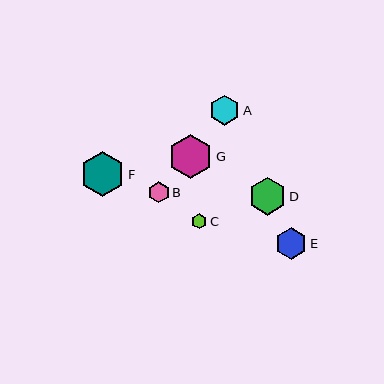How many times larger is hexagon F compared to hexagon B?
Hexagon F is approximately 2.1 times the size of hexagon B.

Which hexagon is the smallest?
Hexagon C is the smallest with a size of approximately 15 pixels.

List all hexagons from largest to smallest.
From largest to smallest: F, G, D, E, A, B, C.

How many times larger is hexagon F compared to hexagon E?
Hexagon F is approximately 1.4 times the size of hexagon E.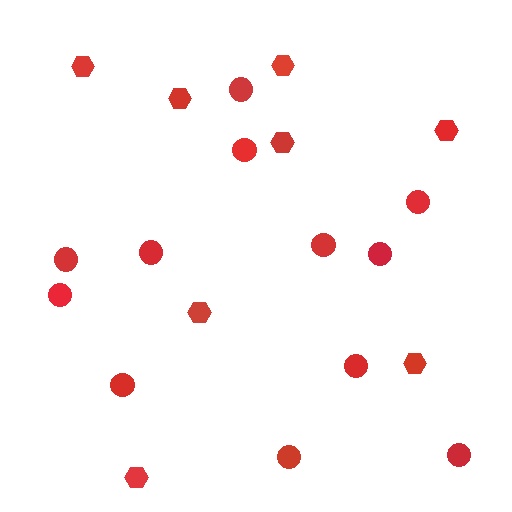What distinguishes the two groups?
There are 2 groups: one group of circles (12) and one group of hexagons (8).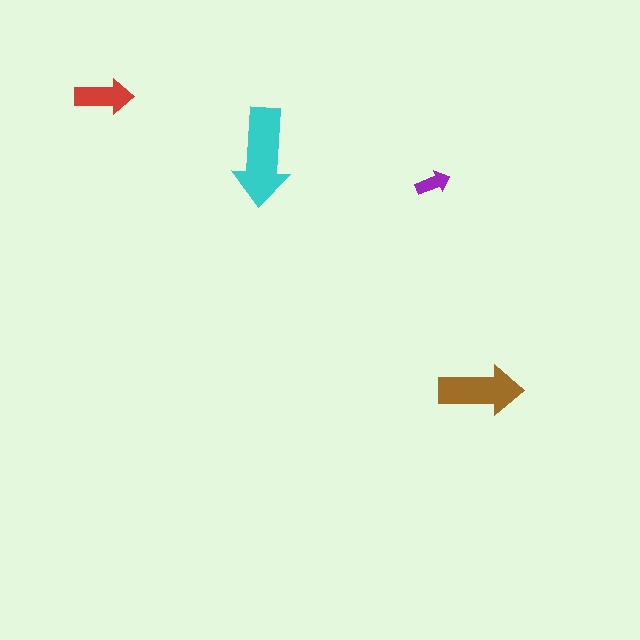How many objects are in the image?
There are 4 objects in the image.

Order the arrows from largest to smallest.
the cyan one, the brown one, the red one, the purple one.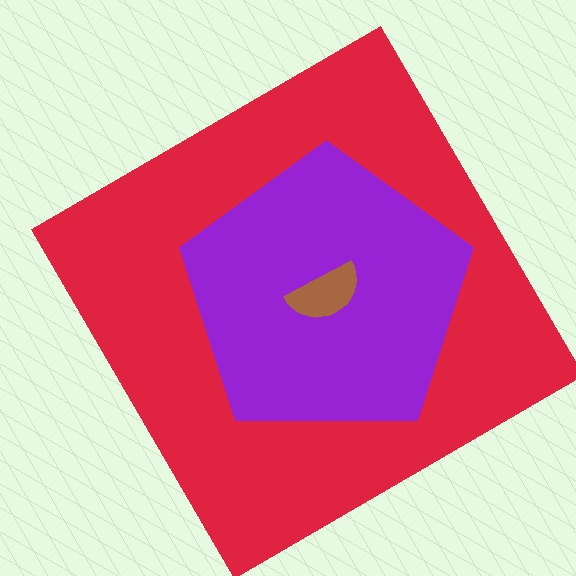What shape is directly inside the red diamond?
The purple pentagon.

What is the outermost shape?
The red diamond.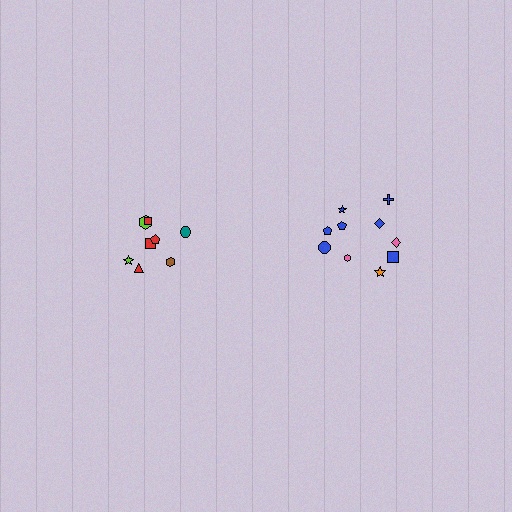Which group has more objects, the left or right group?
The right group.